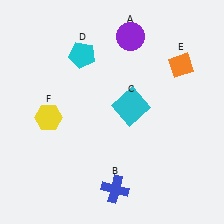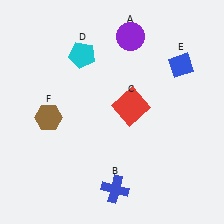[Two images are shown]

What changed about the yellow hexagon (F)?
In Image 1, F is yellow. In Image 2, it changed to brown.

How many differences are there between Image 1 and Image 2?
There are 3 differences between the two images.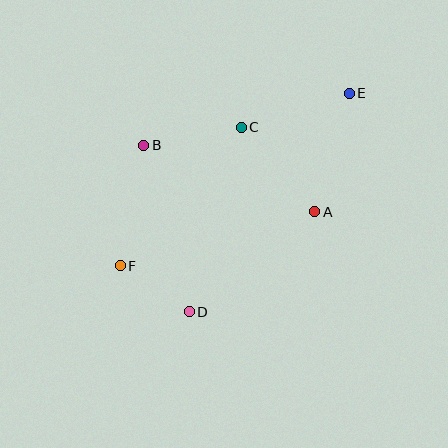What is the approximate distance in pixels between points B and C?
The distance between B and C is approximately 99 pixels.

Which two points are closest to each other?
Points D and F are closest to each other.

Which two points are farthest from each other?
Points E and F are farthest from each other.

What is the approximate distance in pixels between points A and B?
The distance between A and B is approximately 183 pixels.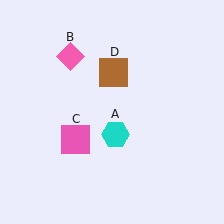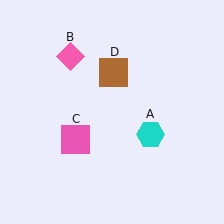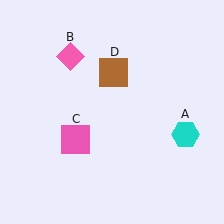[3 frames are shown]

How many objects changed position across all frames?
1 object changed position: cyan hexagon (object A).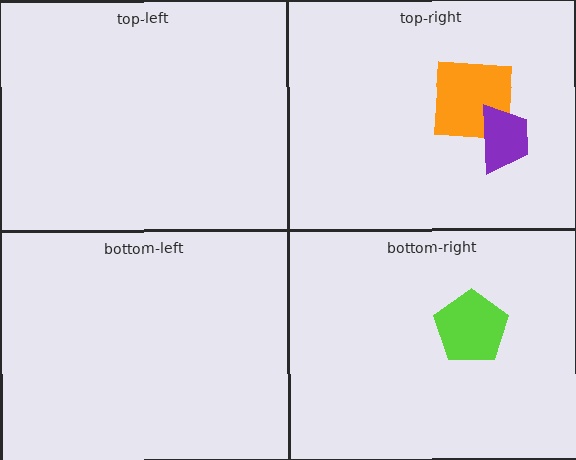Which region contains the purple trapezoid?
The top-right region.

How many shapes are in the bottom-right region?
1.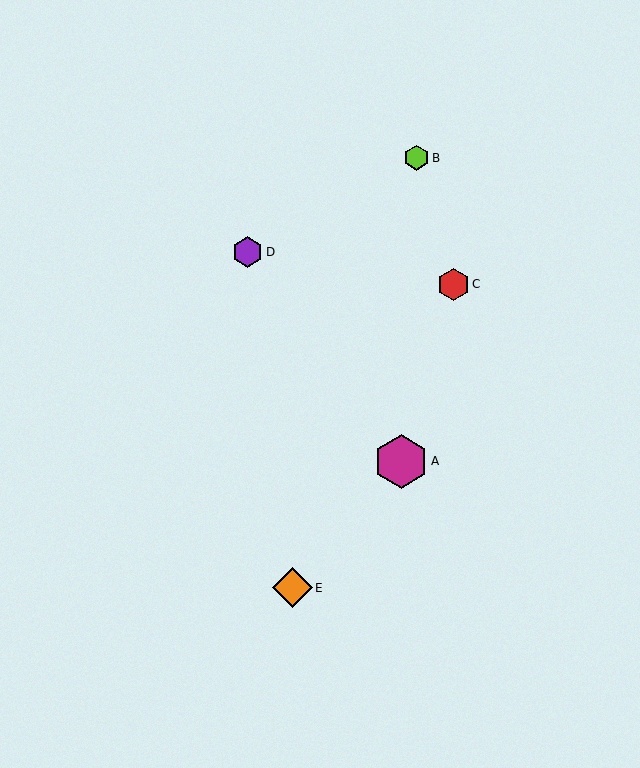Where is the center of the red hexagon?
The center of the red hexagon is at (453, 284).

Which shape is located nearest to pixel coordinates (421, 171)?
The lime hexagon (labeled B) at (417, 158) is nearest to that location.